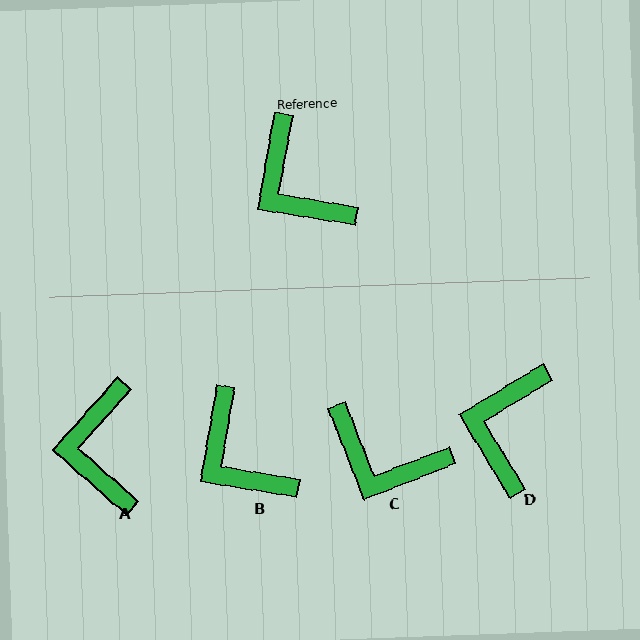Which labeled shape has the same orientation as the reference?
B.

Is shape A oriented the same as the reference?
No, it is off by about 32 degrees.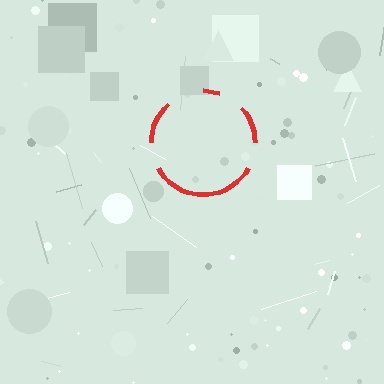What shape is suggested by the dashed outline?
The dashed outline suggests a circle.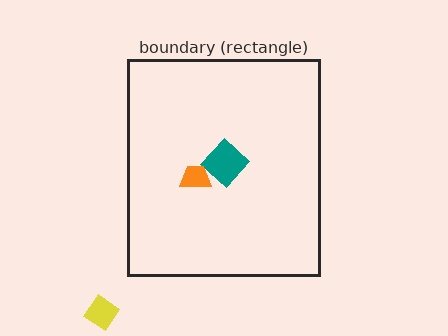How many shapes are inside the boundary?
2 inside, 1 outside.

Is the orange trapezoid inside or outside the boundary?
Inside.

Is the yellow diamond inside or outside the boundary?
Outside.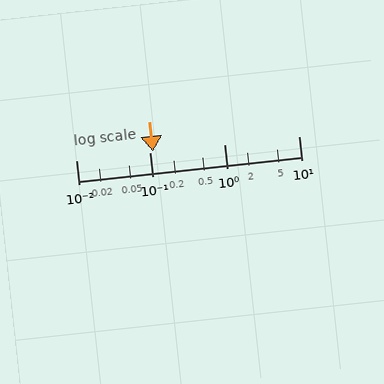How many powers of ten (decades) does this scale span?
The scale spans 3 decades, from 0.01 to 10.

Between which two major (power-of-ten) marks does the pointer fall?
The pointer is between 0.1 and 1.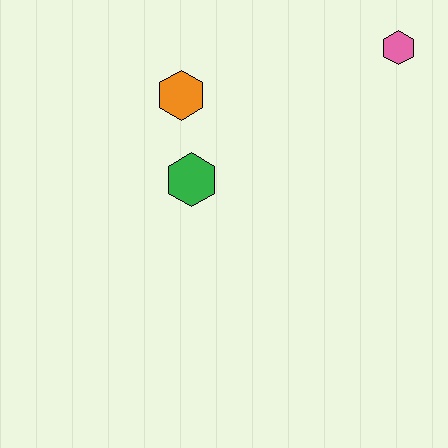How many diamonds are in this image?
There are no diamonds.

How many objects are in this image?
There are 3 objects.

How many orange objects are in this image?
There is 1 orange object.